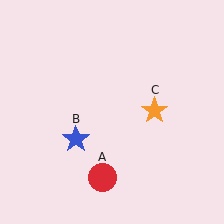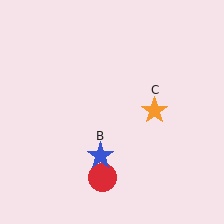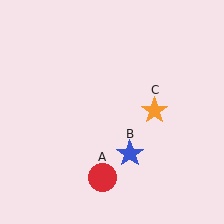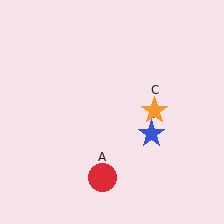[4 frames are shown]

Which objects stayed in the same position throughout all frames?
Red circle (object A) and orange star (object C) remained stationary.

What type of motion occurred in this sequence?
The blue star (object B) rotated counterclockwise around the center of the scene.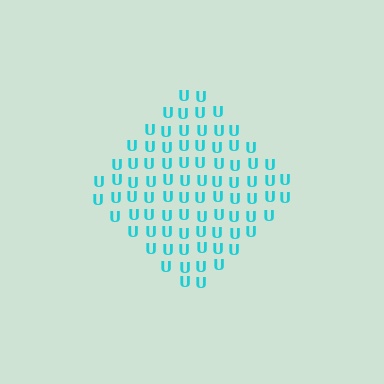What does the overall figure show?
The overall figure shows a diamond.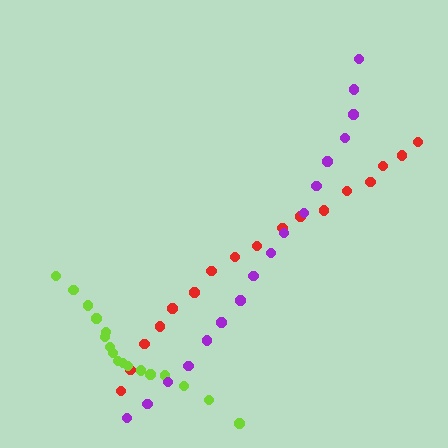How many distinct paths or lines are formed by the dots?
There are 3 distinct paths.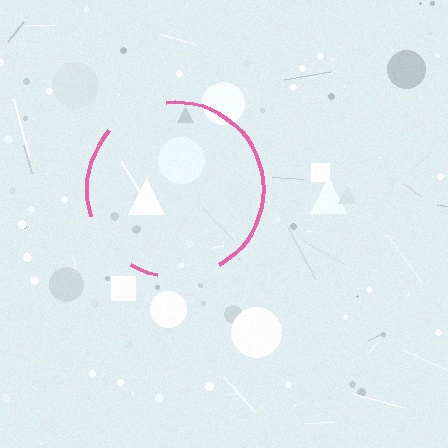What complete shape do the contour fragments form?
The contour fragments form a circle.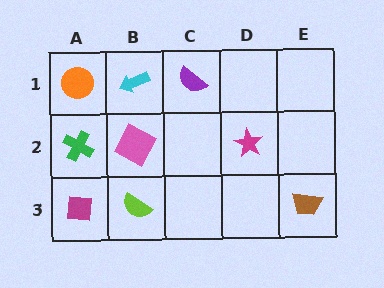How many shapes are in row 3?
3 shapes.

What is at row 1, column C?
A purple semicircle.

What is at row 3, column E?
A brown trapezoid.